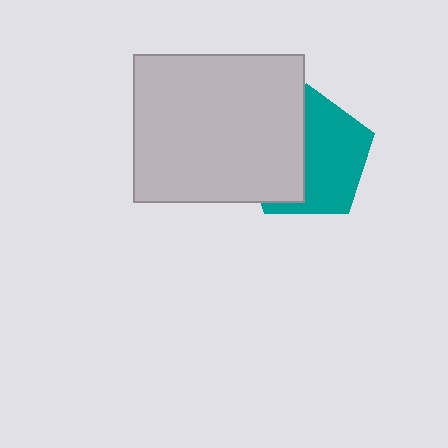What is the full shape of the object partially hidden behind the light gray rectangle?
The partially hidden object is a teal pentagon.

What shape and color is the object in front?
The object in front is a light gray rectangle.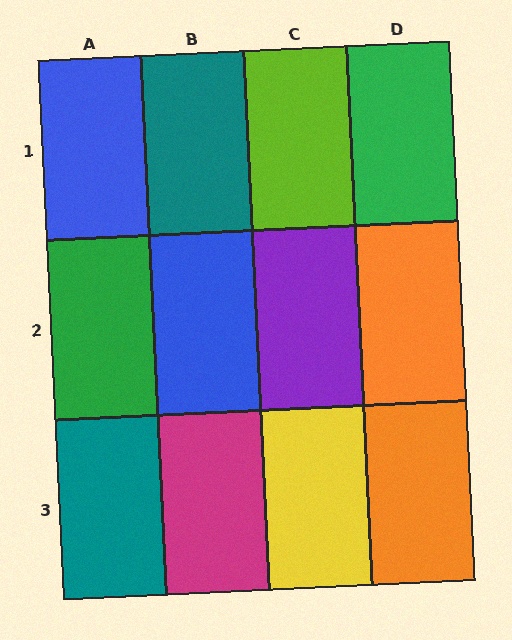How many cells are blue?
2 cells are blue.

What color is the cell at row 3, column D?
Orange.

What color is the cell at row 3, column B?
Magenta.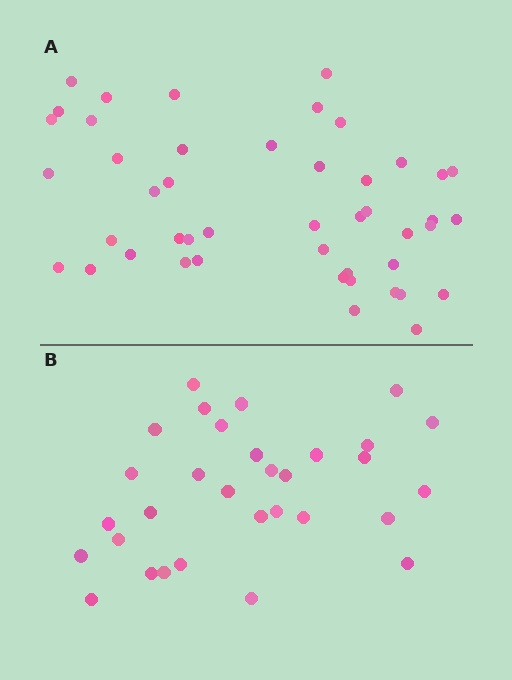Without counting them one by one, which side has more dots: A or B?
Region A (the top region) has more dots.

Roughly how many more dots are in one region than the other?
Region A has approximately 15 more dots than region B.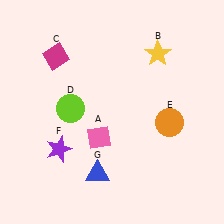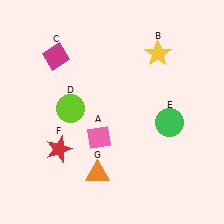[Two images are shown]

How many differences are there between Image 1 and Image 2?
There are 3 differences between the two images.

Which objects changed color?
E changed from orange to green. F changed from purple to red. G changed from blue to orange.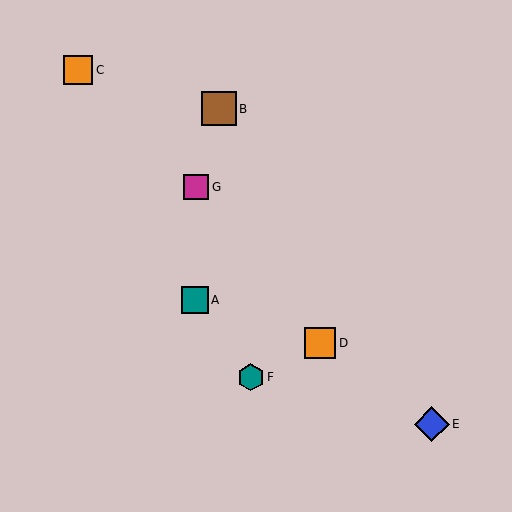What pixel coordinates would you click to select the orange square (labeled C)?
Click at (78, 70) to select the orange square C.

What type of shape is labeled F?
Shape F is a teal hexagon.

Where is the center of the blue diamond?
The center of the blue diamond is at (432, 424).